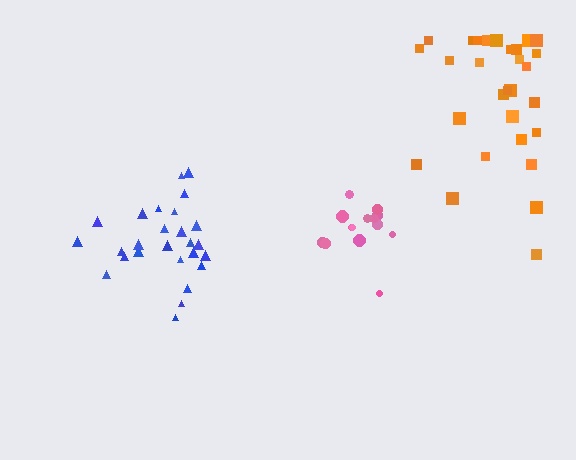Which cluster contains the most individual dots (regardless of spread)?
Orange (32).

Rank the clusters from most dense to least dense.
blue, pink, orange.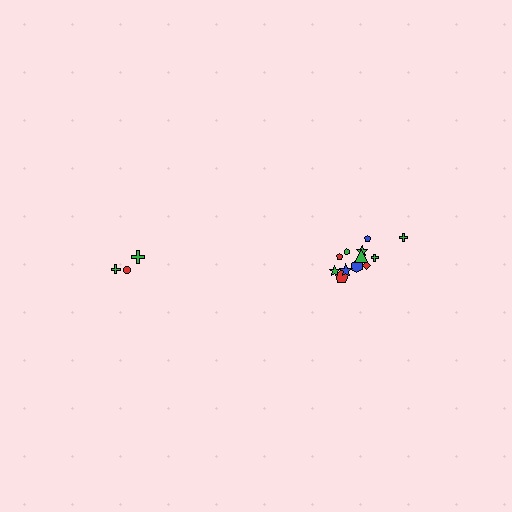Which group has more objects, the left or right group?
The right group.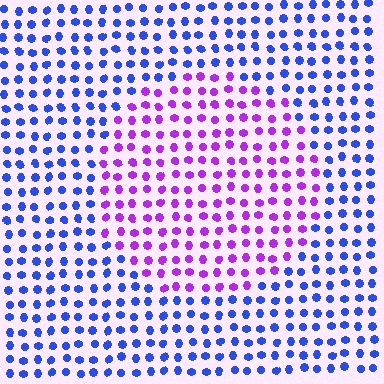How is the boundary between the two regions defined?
The boundary is defined purely by a slight shift in hue (about 57 degrees). Spacing, size, and orientation are identical on both sides.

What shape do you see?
I see a circle.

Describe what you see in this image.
The image is filled with small blue elements in a uniform arrangement. A circle-shaped region is visible where the elements are tinted to a slightly different hue, forming a subtle color boundary.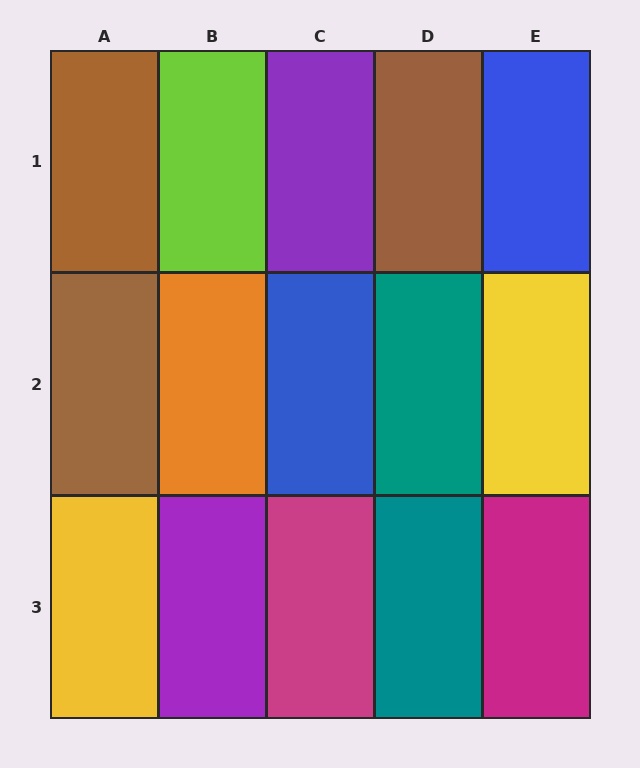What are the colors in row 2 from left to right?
Brown, orange, blue, teal, yellow.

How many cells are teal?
2 cells are teal.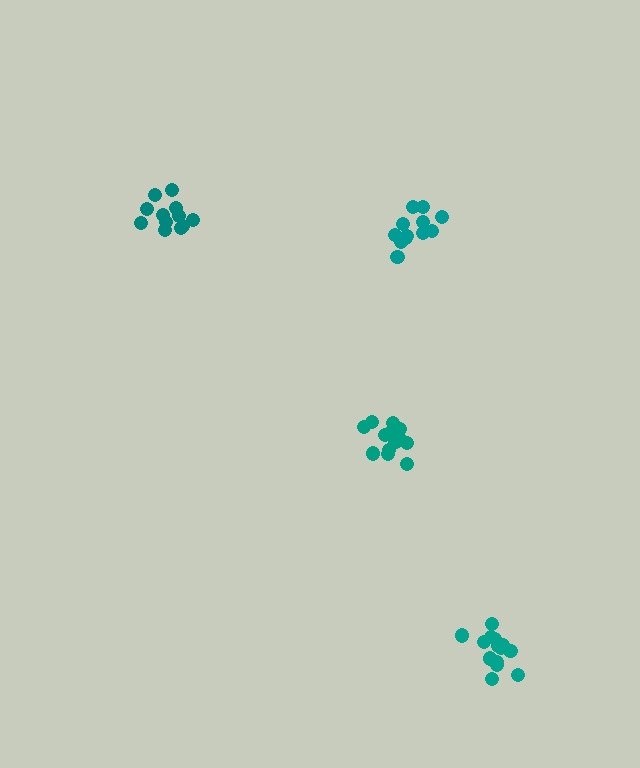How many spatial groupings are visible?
There are 4 spatial groupings.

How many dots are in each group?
Group 1: 12 dots, Group 2: 15 dots, Group 3: 14 dots, Group 4: 12 dots (53 total).